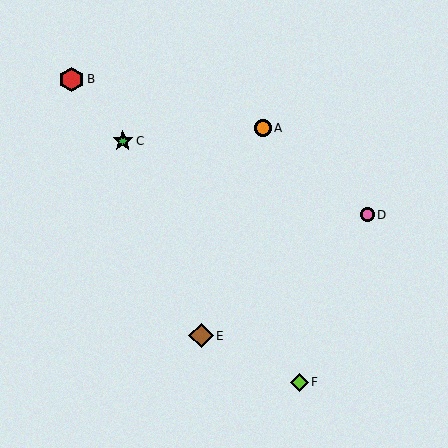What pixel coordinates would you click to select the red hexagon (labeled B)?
Click at (72, 79) to select the red hexagon B.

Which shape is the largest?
The red hexagon (labeled B) is the largest.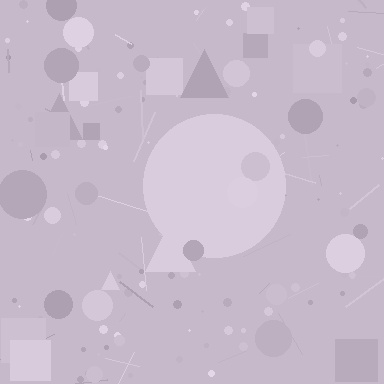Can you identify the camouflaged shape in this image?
The camouflaged shape is a circle.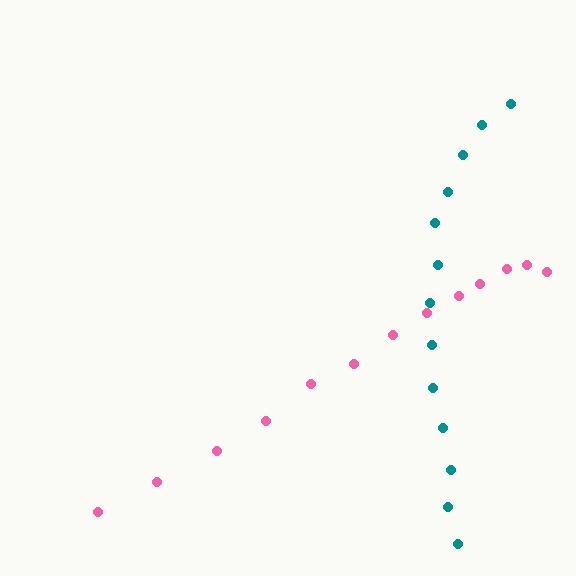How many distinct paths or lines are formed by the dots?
There are 2 distinct paths.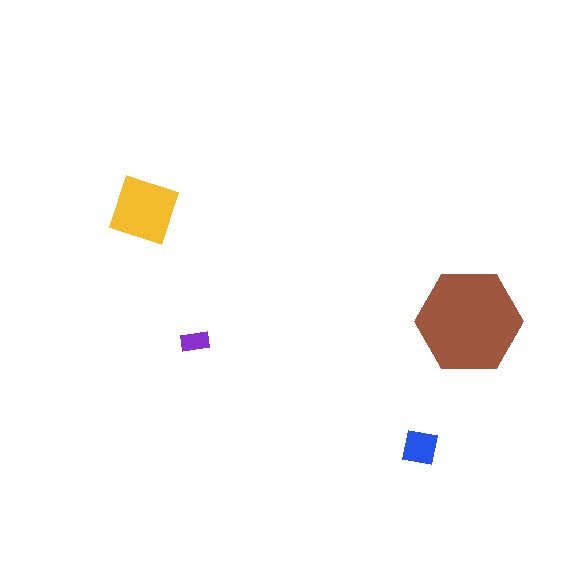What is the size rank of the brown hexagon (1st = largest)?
1st.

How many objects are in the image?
There are 4 objects in the image.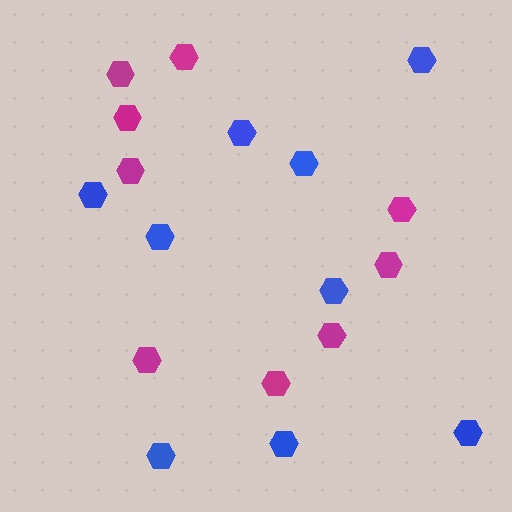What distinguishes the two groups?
There are 2 groups: one group of magenta hexagons (9) and one group of blue hexagons (9).